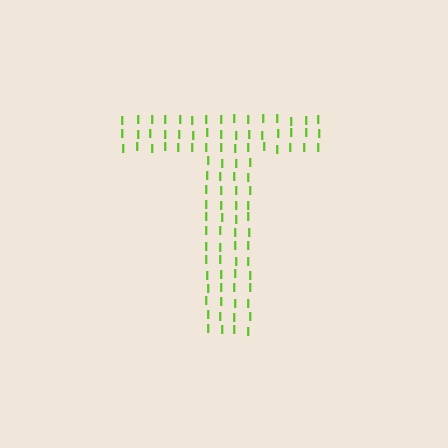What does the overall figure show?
The overall figure shows the letter T.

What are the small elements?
The small elements are letter I's.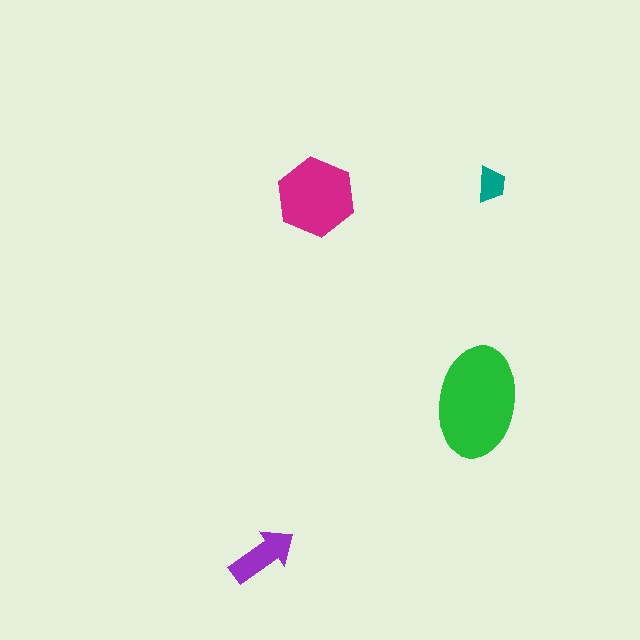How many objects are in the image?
There are 4 objects in the image.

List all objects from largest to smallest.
The green ellipse, the magenta hexagon, the purple arrow, the teal trapezoid.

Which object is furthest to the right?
The teal trapezoid is rightmost.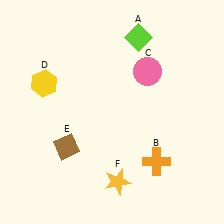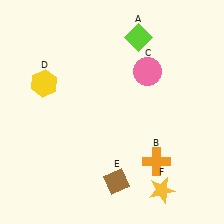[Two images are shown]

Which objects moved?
The objects that moved are: the brown diamond (E), the yellow star (F).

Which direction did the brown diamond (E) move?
The brown diamond (E) moved right.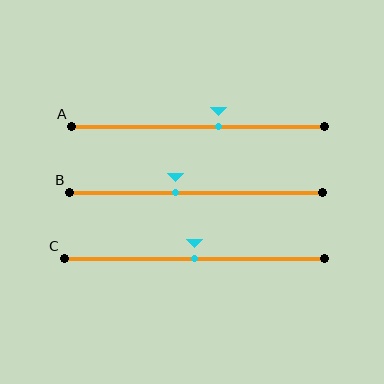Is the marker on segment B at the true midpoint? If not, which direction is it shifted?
No, the marker on segment B is shifted to the left by about 8% of the segment length.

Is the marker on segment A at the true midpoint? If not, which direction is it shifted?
No, the marker on segment A is shifted to the right by about 8% of the segment length.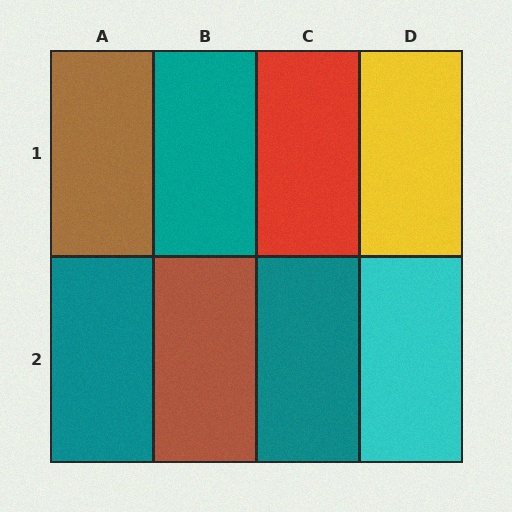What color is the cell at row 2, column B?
Brown.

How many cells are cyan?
1 cell is cyan.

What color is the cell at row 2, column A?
Teal.